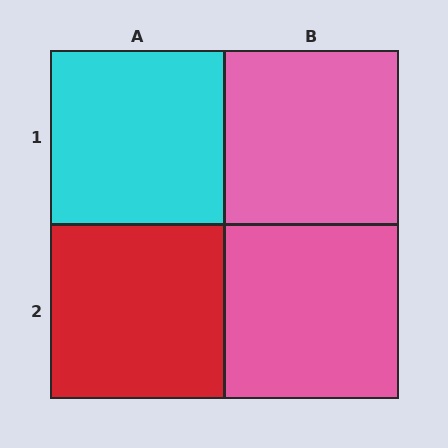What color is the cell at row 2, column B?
Pink.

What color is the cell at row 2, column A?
Red.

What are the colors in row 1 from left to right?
Cyan, pink.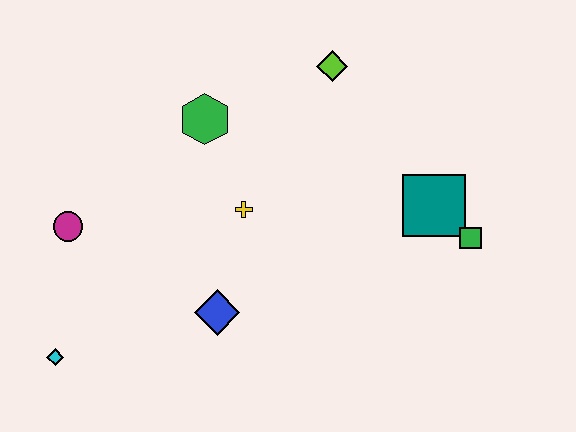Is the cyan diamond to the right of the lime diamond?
No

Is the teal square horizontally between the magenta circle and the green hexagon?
No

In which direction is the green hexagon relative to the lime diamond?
The green hexagon is to the left of the lime diamond.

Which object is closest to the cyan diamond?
The magenta circle is closest to the cyan diamond.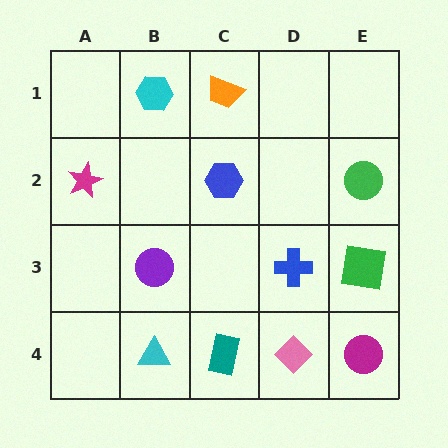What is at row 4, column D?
A pink diamond.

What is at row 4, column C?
A teal rectangle.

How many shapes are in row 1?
2 shapes.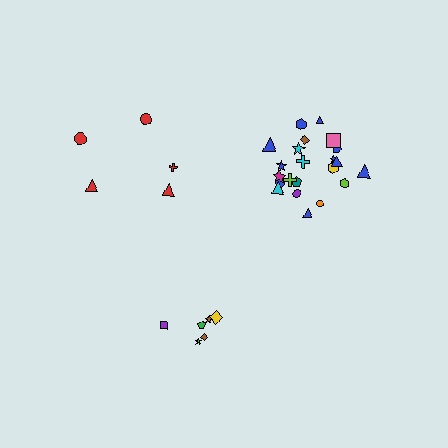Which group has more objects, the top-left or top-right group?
The top-right group.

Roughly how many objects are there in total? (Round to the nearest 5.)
Roughly 35 objects in total.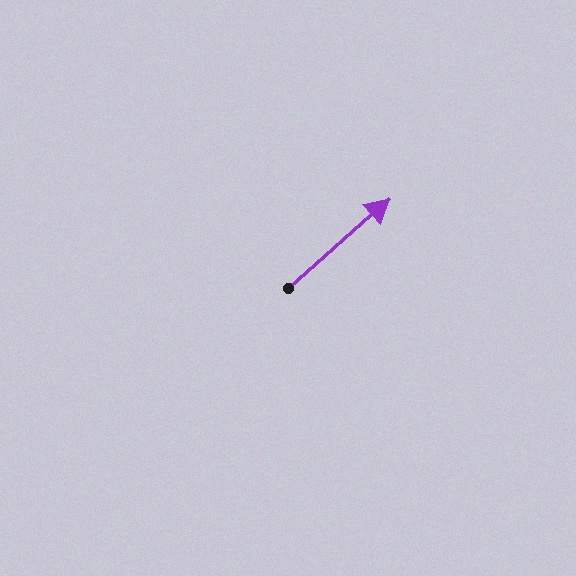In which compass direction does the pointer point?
Northeast.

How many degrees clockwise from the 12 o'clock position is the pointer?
Approximately 49 degrees.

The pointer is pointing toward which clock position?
Roughly 2 o'clock.